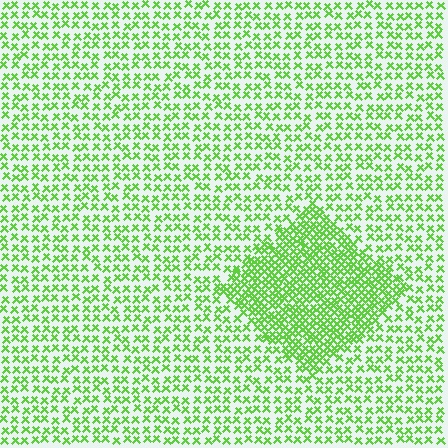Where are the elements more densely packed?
The elements are more densely packed inside the diamond boundary.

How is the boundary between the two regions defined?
The boundary is defined by a change in element density (approximately 2.2x ratio). All elements are the same color, size, and shape.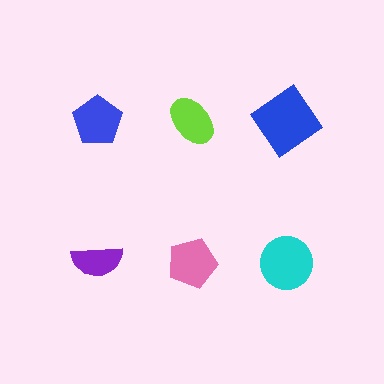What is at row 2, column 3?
A cyan circle.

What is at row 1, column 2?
A lime ellipse.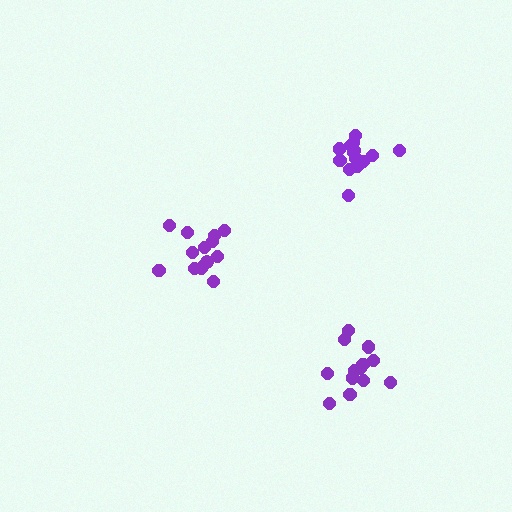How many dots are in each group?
Group 1: 13 dots, Group 2: 13 dots, Group 3: 14 dots (40 total).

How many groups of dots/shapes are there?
There are 3 groups.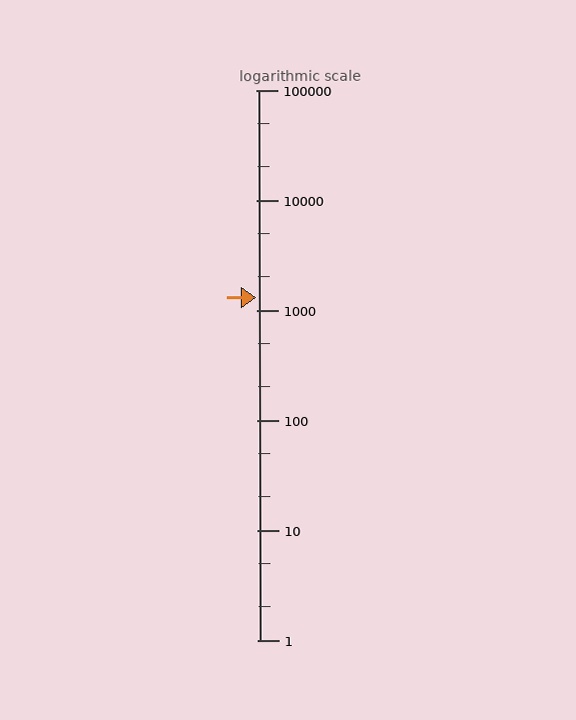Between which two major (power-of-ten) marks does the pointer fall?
The pointer is between 1000 and 10000.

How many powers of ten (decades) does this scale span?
The scale spans 5 decades, from 1 to 100000.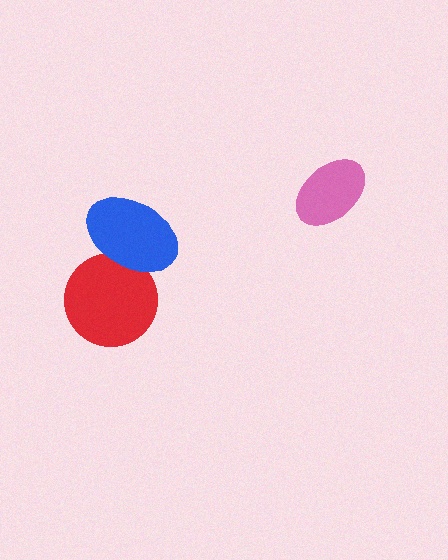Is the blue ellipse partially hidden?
No, no other shape covers it.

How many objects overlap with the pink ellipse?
0 objects overlap with the pink ellipse.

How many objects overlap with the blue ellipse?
1 object overlaps with the blue ellipse.